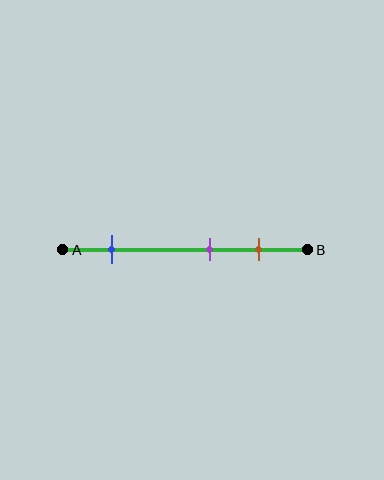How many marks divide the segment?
There are 3 marks dividing the segment.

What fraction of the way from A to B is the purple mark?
The purple mark is approximately 60% (0.6) of the way from A to B.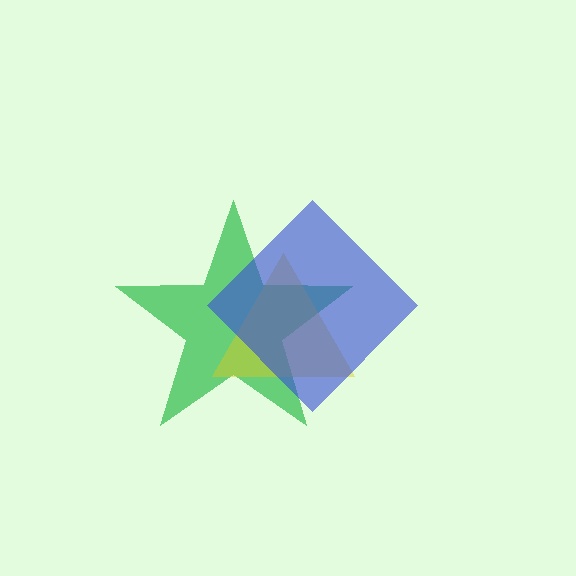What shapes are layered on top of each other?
The layered shapes are: a green star, a yellow triangle, a blue diamond.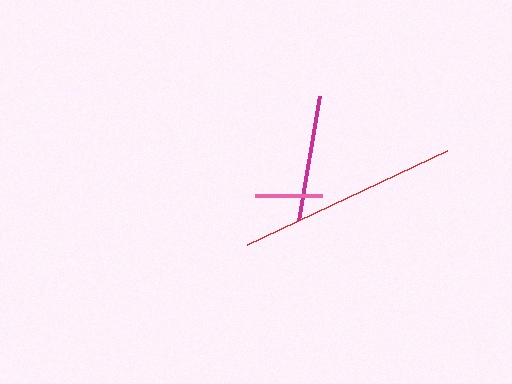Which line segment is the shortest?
The pink line is the shortest at approximately 67 pixels.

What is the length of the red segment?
The red segment is approximately 221 pixels long.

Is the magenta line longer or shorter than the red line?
The red line is longer than the magenta line.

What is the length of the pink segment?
The pink segment is approximately 67 pixels long.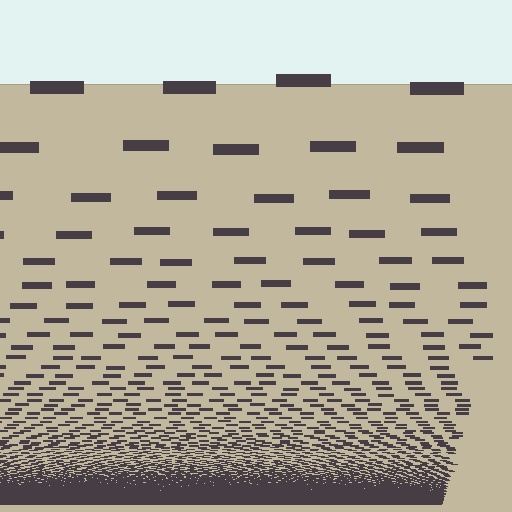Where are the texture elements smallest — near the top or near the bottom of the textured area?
Near the bottom.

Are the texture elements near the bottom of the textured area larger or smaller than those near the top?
Smaller. The gradient is inverted — elements near the bottom are smaller and denser.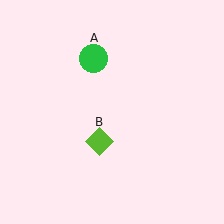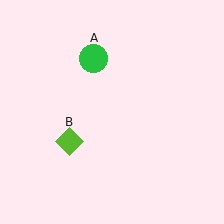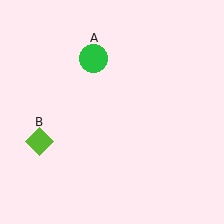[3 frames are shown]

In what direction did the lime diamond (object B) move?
The lime diamond (object B) moved left.